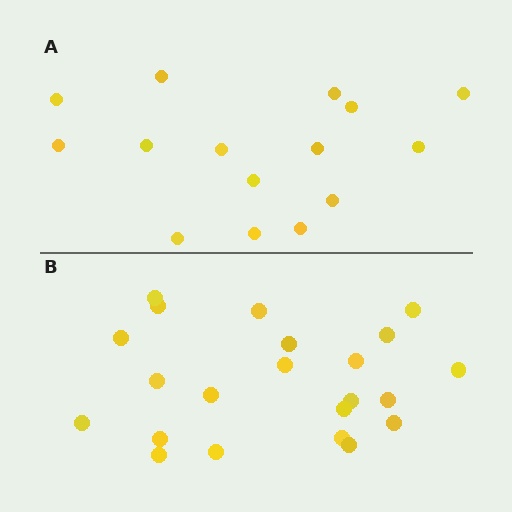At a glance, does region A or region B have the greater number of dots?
Region B (the bottom region) has more dots.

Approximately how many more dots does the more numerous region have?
Region B has roughly 8 or so more dots than region A.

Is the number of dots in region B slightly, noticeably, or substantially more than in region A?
Region B has substantially more. The ratio is roughly 1.5 to 1.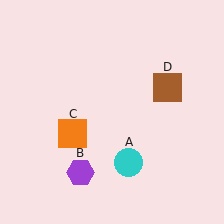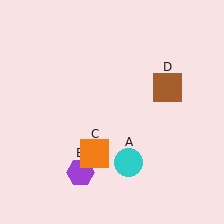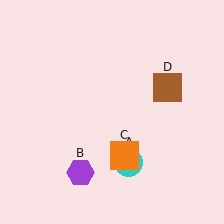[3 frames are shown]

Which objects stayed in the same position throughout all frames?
Cyan circle (object A) and purple hexagon (object B) and brown square (object D) remained stationary.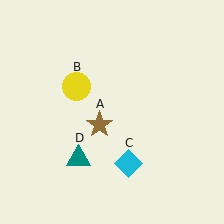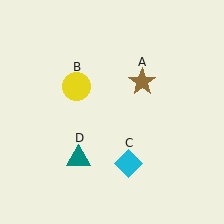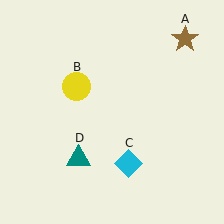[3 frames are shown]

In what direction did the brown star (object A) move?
The brown star (object A) moved up and to the right.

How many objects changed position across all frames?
1 object changed position: brown star (object A).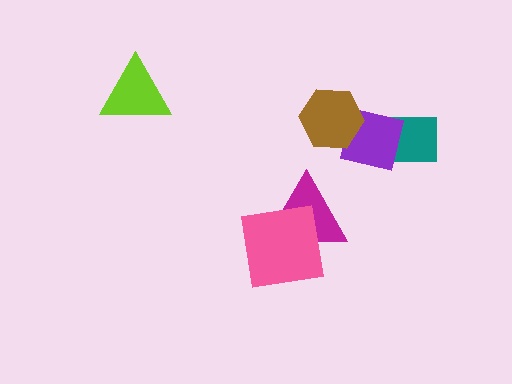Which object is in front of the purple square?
The brown hexagon is in front of the purple square.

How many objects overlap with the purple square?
2 objects overlap with the purple square.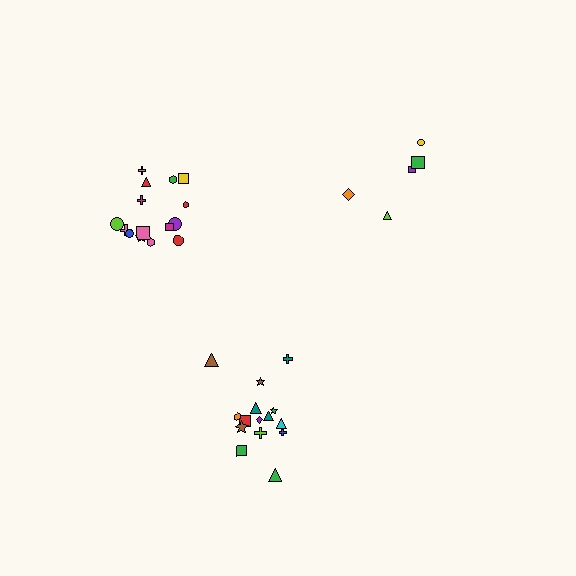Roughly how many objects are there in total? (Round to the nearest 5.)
Roughly 35 objects in total.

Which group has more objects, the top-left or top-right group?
The top-left group.